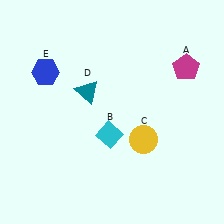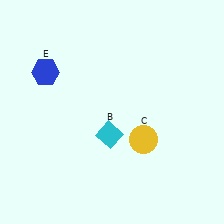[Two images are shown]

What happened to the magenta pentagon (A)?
The magenta pentagon (A) was removed in Image 2. It was in the top-right area of Image 1.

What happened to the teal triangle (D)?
The teal triangle (D) was removed in Image 2. It was in the top-left area of Image 1.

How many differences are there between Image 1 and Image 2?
There are 2 differences between the two images.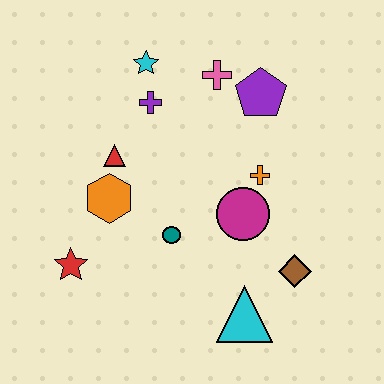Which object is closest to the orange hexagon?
The red triangle is closest to the orange hexagon.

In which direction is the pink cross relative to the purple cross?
The pink cross is to the right of the purple cross.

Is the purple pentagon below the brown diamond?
No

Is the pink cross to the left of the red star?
No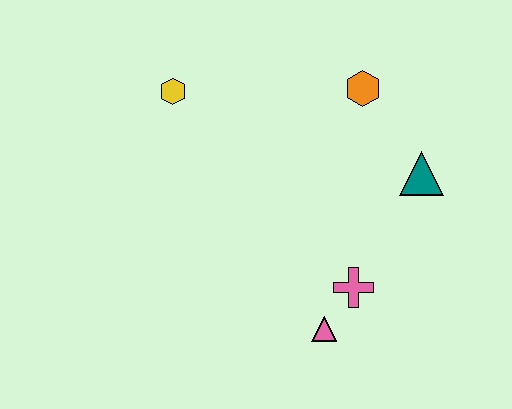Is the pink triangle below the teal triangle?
Yes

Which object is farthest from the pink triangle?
The yellow hexagon is farthest from the pink triangle.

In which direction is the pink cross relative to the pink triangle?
The pink cross is above the pink triangle.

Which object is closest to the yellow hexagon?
The orange hexagon is closest to the yellow hexagon.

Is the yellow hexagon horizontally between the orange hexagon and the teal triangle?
No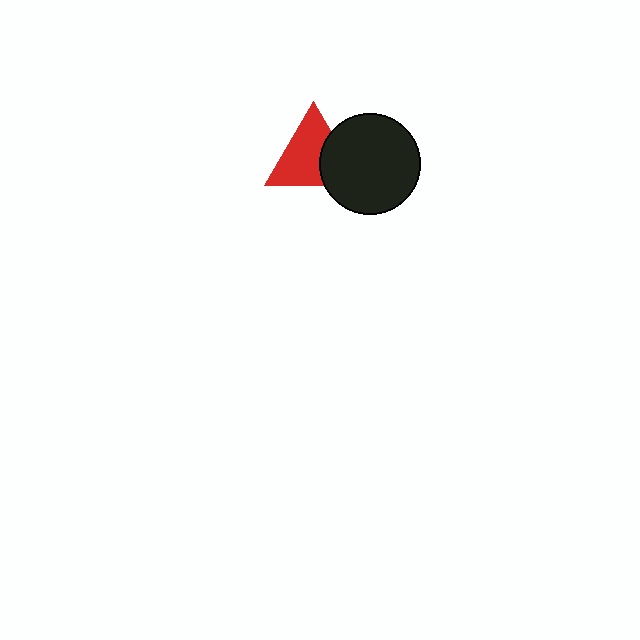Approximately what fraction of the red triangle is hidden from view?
Roughly 32% of the red triangle is hidden behind the black circle.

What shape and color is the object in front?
The object in front is a black circle.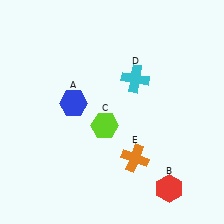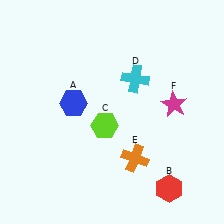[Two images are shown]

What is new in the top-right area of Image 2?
A magenta star (F) was added in the top-right area of Image 2.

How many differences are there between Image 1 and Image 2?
There is 1 difference between the two images.